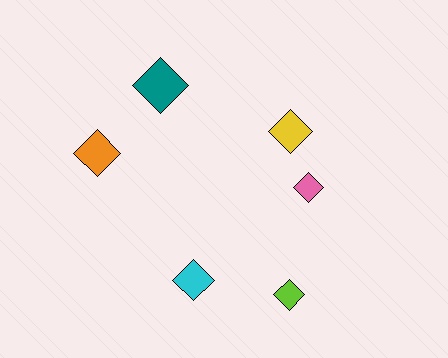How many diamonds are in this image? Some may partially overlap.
There are 6 diamonds.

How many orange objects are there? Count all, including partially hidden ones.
There is 1 orange object.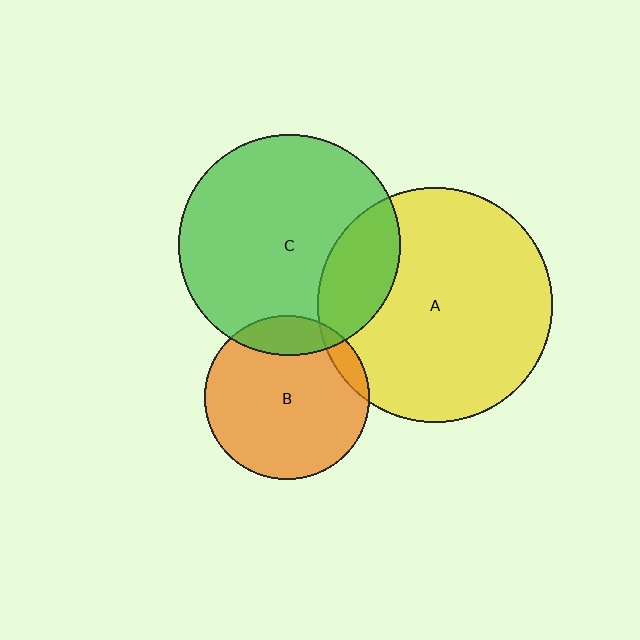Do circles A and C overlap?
Yes.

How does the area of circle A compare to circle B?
Approximately 2.0 times.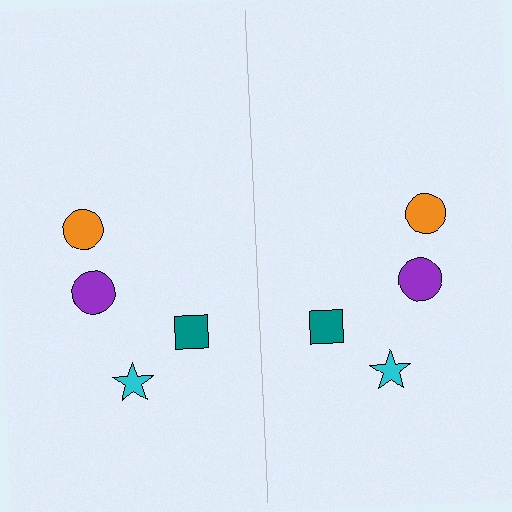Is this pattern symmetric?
Yes, this pattern has bilateral (reflection) symmetry.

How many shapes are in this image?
There are 8 shapes in this image.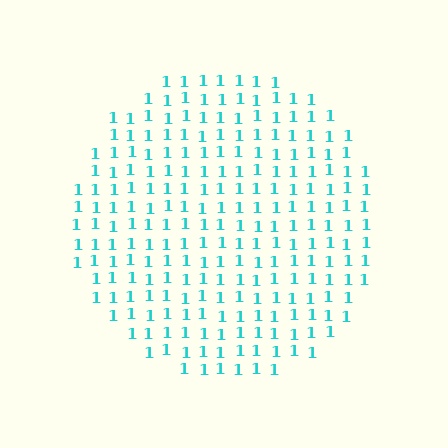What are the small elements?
The small elements are digit 1's.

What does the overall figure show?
The overall figure shows a circle.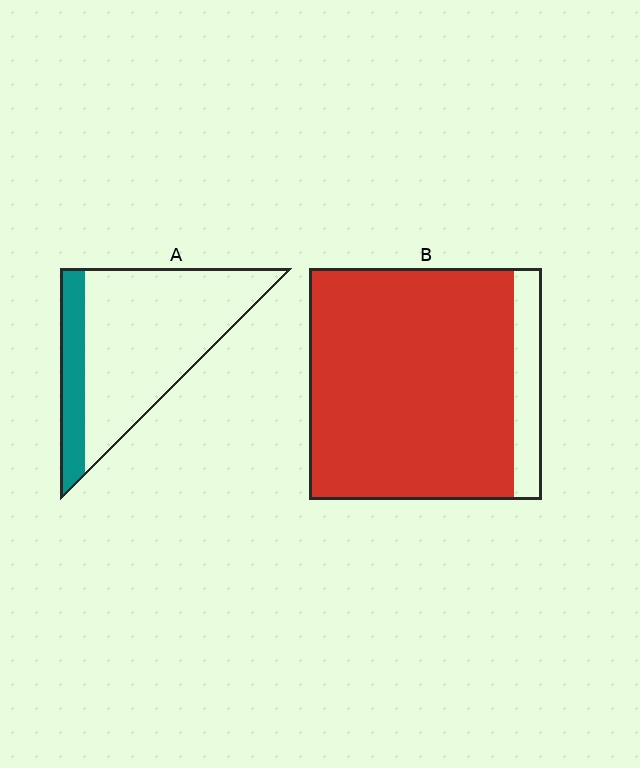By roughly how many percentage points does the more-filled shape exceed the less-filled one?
By roughly 70 percentage points (B over A).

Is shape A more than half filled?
No.